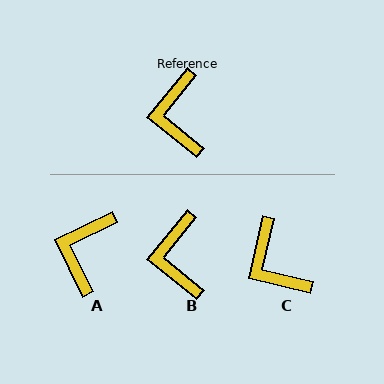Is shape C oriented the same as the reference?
No, it is off by about 26 degrees.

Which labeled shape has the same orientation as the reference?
B.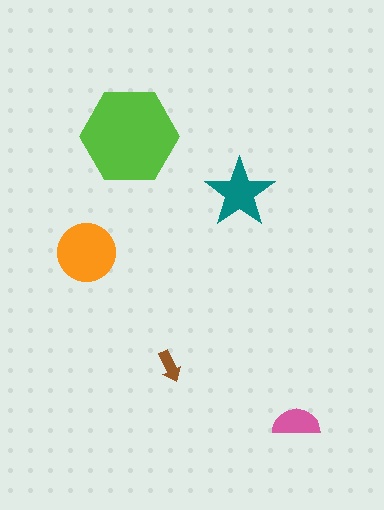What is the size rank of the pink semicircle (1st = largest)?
4th.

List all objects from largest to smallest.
The lime hexagon, the orange circle, the teal star, the pink semicircle, the brown arrow.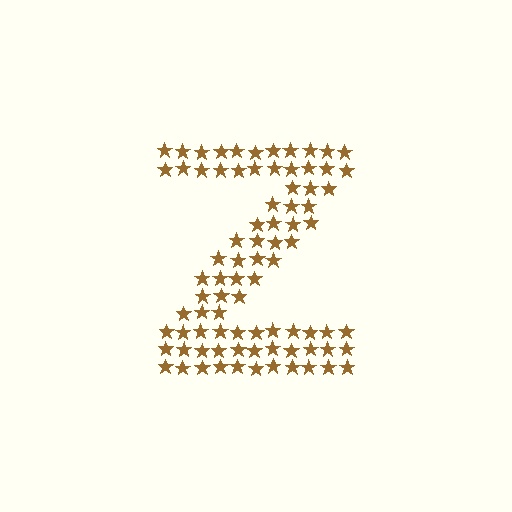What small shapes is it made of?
It is made of small stars.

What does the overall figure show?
The overall figure shows the letter Z.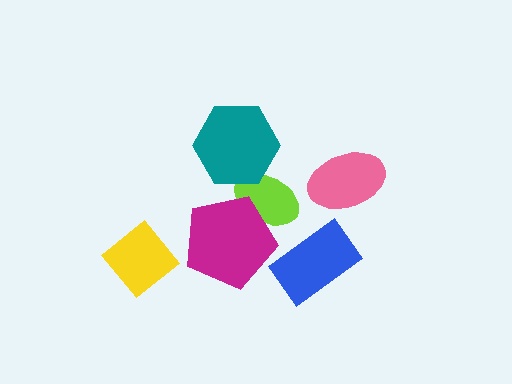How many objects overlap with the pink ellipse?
0 objects overlap with the pink ellipse.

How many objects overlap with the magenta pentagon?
1 object overlaps with the magenta pentagon.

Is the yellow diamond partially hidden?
No, no other shape covers it.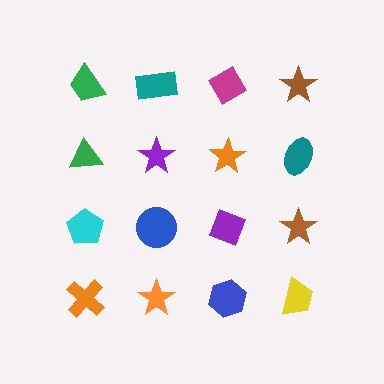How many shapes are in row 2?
4 shapes.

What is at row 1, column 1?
A green trapezoid.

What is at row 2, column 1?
A green triangle.